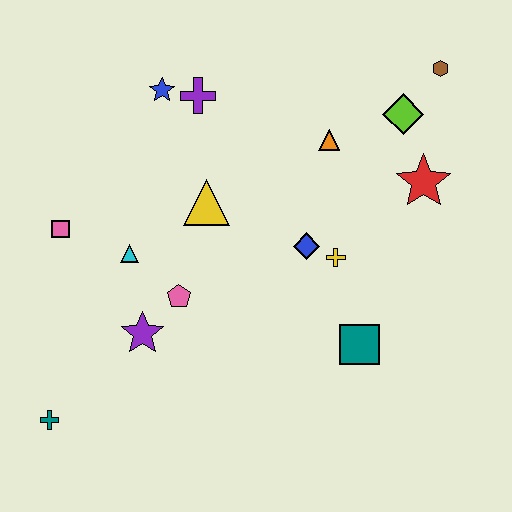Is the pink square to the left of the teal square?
Yes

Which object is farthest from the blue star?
The teal cross is farthest from the blue star.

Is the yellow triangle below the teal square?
No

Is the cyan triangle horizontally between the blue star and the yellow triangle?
No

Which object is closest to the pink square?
The cyan triangle is closest to the pink square.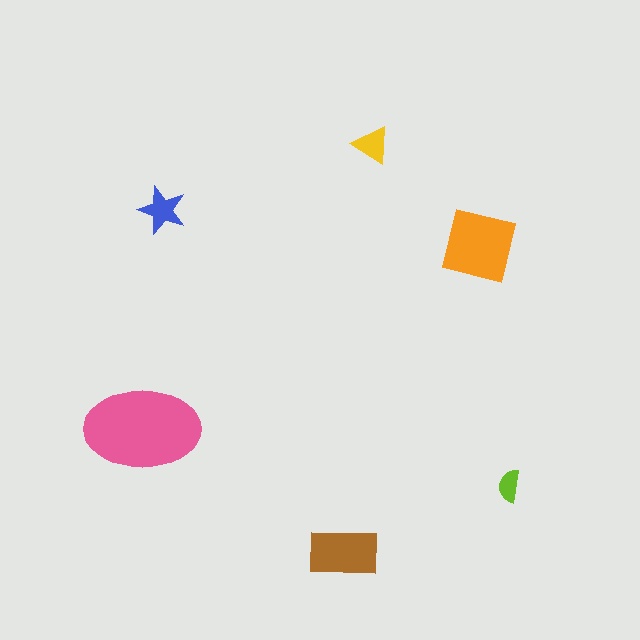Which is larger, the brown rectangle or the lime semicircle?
The brown rectangle.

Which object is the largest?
The pink ellipse.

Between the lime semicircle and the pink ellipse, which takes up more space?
The pink ellipse.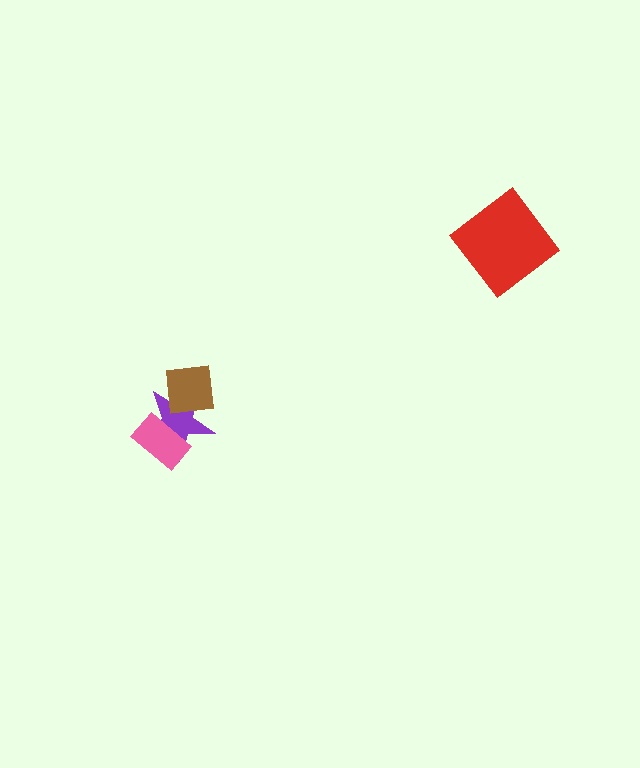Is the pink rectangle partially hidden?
No, no other shape covers it.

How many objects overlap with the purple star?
2 objects overlap with the purple star.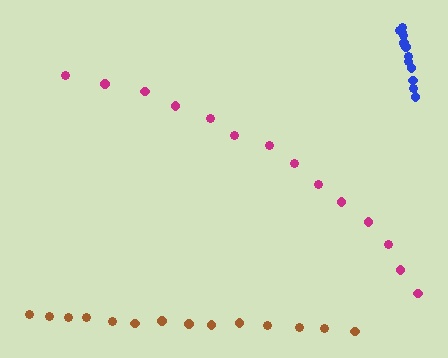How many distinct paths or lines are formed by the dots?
There are 3 distinct paths.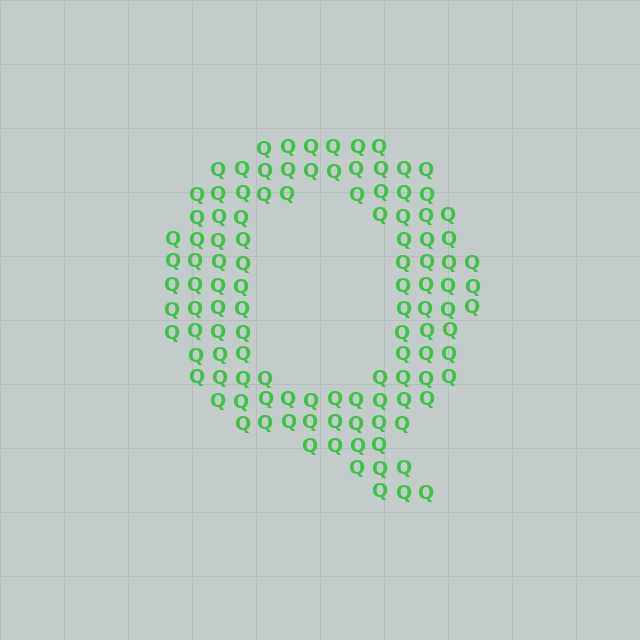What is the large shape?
The large shape is the letter Q.